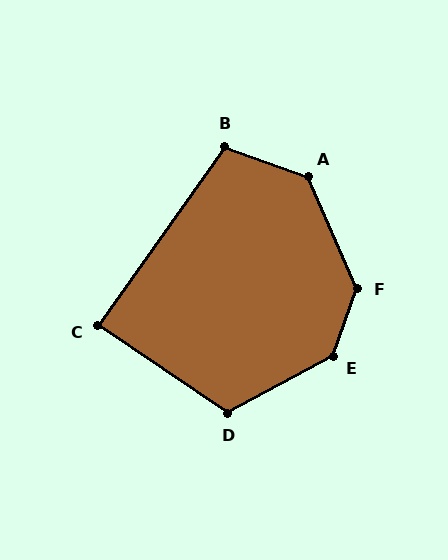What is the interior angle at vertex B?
Approximately 105 degrees (obtuse).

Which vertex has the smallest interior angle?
C, at approximately 89 degrees.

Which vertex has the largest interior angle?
E, at approximately 138 degrees.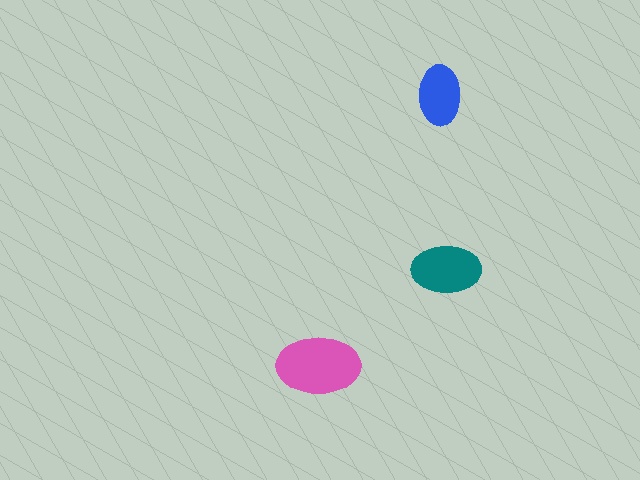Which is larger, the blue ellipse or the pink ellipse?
The pink one.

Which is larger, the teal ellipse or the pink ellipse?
The pink one.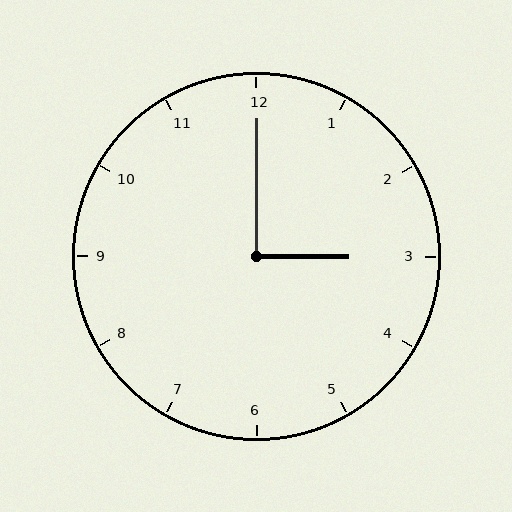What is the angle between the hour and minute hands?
Approximately 90 degrees.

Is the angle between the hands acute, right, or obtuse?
It is right.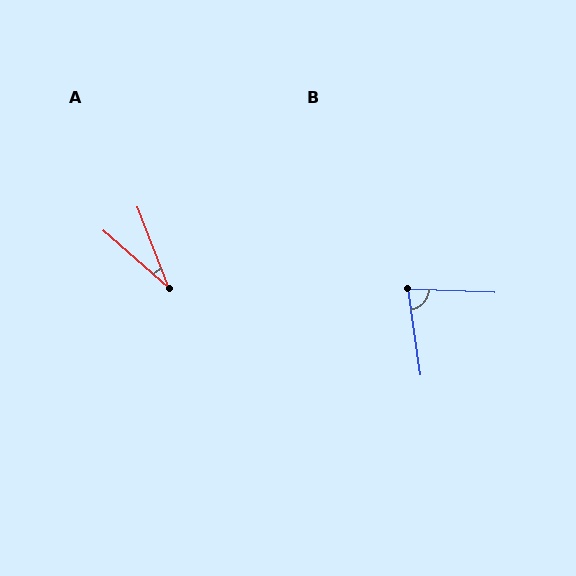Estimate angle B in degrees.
Approximately 79 degrees.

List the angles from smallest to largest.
A (27°), B (79°).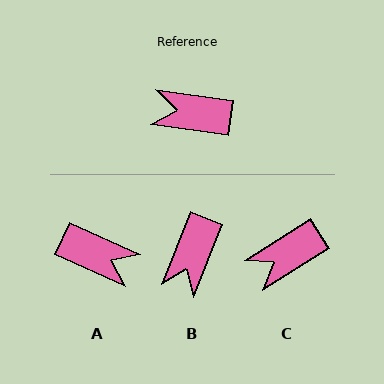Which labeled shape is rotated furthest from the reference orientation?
A, about 163 degrees away.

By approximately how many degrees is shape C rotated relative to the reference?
Approximately 40 degrees counter-clockwise.